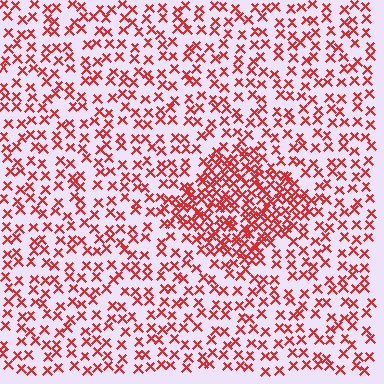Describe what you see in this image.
The image contains small red elements arranged at two different densities. A diamond-shaped region is visible where the elements are more densely packed than the surrounding area.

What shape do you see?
I see a diamond.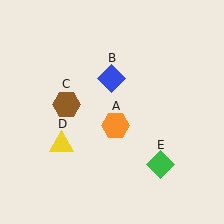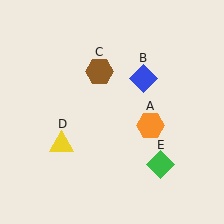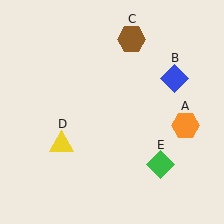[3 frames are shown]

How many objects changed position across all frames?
3 objects changed position: orange hexagon (object A), blue diamond (object B), brown hexagon (object C).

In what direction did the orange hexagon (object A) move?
The orange hexagon (object A) moved right.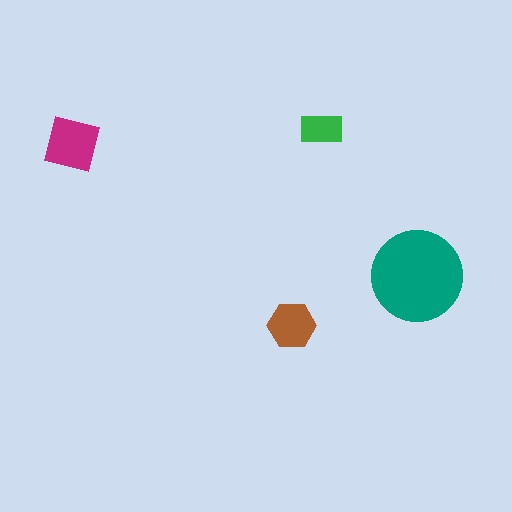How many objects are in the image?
There are 4 objects in the image.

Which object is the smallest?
The green rectangle.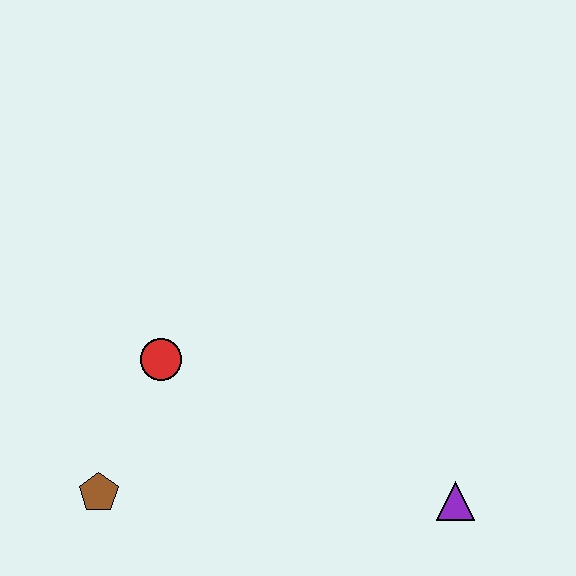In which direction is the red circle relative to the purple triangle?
The red circle is to the left of the purple triangle.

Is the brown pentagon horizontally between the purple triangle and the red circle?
No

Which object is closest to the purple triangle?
The red circle is closest to the purple triangle.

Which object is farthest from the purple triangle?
The brown pentagon is farthest from the purple triangle.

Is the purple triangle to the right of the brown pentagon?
Yes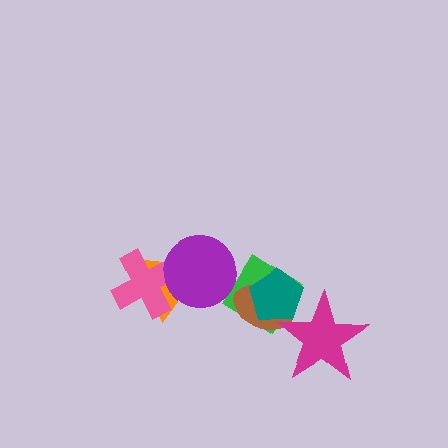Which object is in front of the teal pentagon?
The magenta star is in front of the teal pentagon.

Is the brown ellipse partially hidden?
Yes, it is partially covered by another shape.